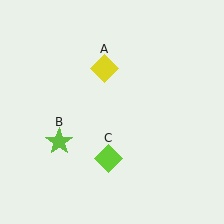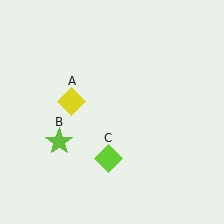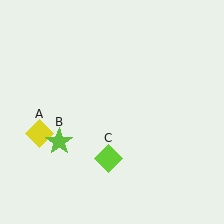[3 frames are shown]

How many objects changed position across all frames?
1 object changed position: yellow diamond (object A).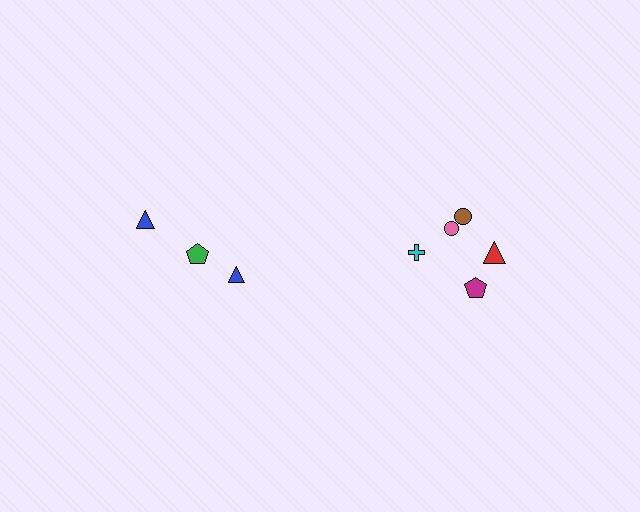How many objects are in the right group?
There are 5 objects.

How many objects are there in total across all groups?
There are 8 objects.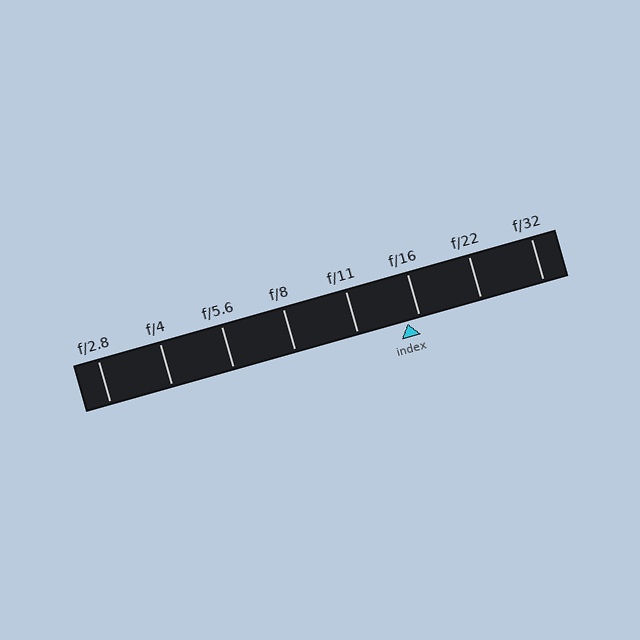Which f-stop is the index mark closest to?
The index mark is closest to f/16.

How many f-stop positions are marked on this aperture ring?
There are 8 f-stop positions marked.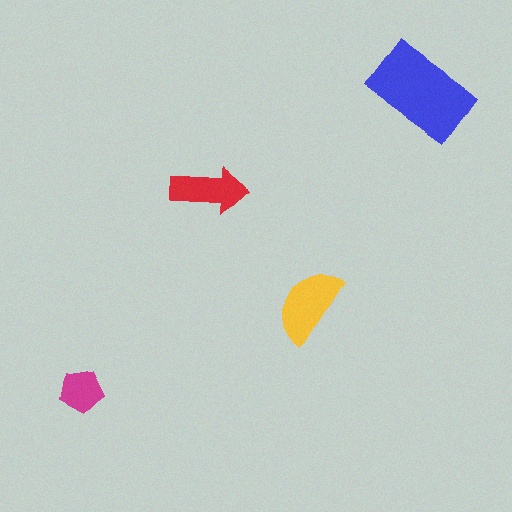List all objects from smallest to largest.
The magenta pentagon, the red arrow, the yellow semicircle, the blue rectangle.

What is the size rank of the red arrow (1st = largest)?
3rd.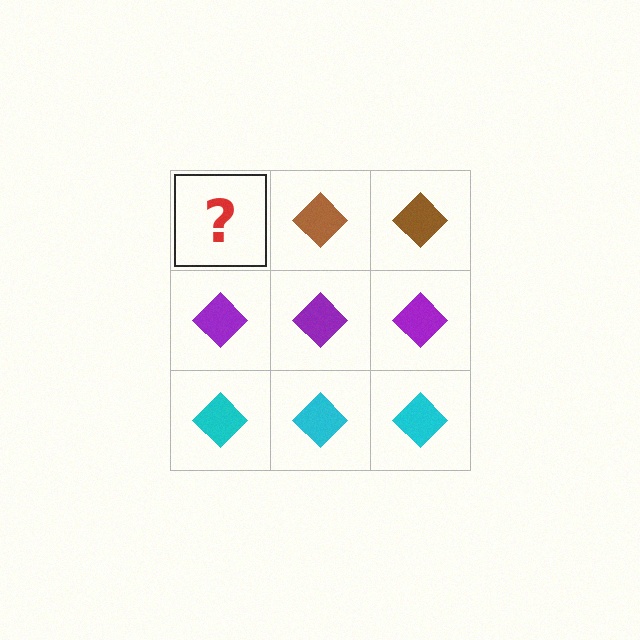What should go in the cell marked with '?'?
The missing cell should contain a brown diamond.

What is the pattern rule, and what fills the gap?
The rule is that each row has a consistent color. The gap should be filled with a brown diamond.